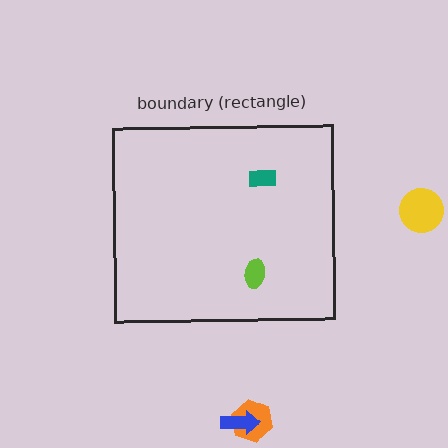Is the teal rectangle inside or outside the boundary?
Inside.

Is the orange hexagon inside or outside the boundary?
Outside.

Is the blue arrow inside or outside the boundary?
Outside.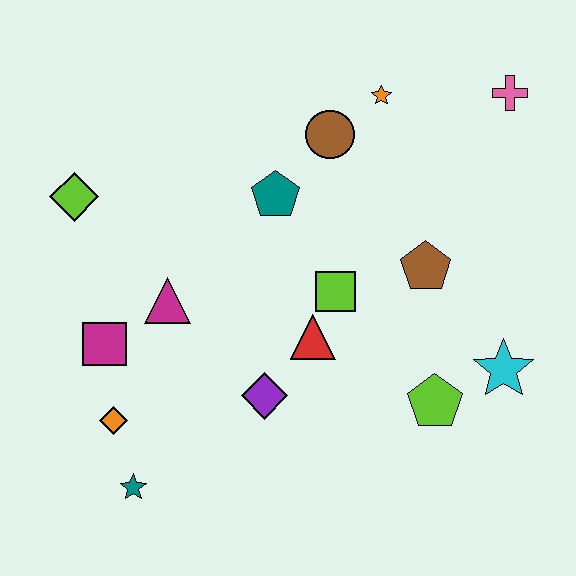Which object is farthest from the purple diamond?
The pink cross is farthest from the purple diamond.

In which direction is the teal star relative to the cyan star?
The teal star is to the left of the cyan star.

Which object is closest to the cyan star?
The lime pentagon is closest to the cyan star.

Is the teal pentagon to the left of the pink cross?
Yes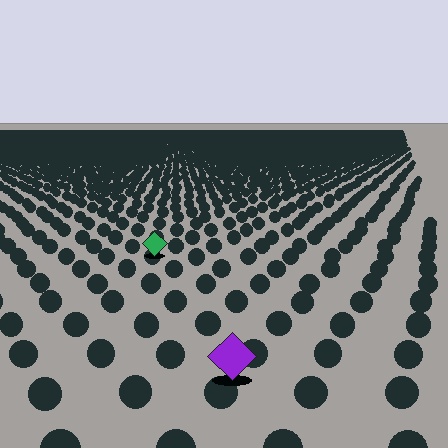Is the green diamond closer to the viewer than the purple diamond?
No. The purple diamond is closer — you can tell from the texture gradient: the ground texture is coarser near it.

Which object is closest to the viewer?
The purple diamond is closest. The texture marks near it are larger and more spread out.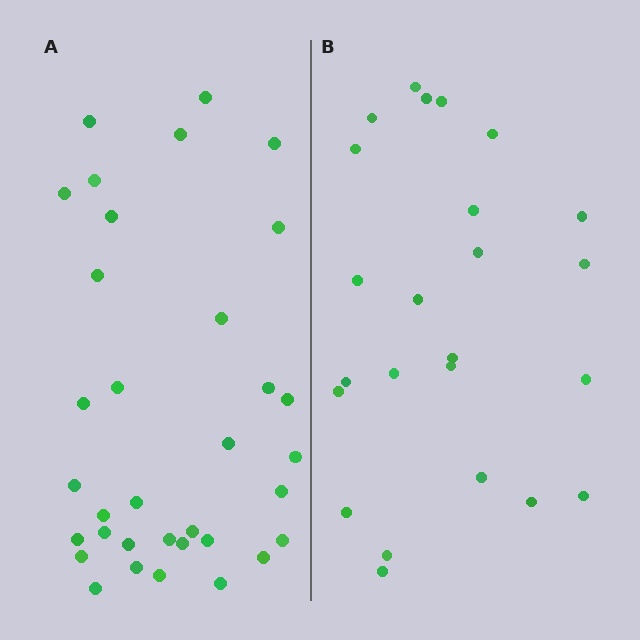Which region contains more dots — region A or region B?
Region A (the left region) has more dots.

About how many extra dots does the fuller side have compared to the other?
Region A has roughly 10 or so more dots than region B.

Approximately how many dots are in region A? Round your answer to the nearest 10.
About 30 dots. (The exact count is 34, which rounds to 30.)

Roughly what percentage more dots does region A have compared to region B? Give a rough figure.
About 40% more.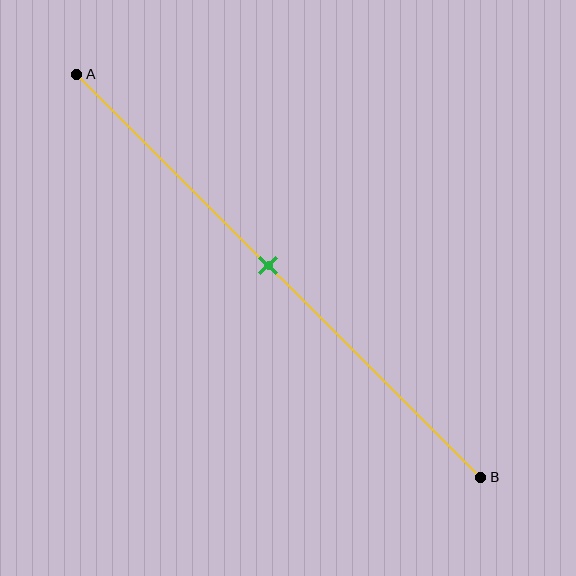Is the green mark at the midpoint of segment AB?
Yes, the mark is approximately at the midpoint.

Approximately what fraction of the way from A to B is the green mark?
The green mark is approximately 45% of the way from A to B.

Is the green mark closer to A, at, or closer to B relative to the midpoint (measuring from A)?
The green mark is approximately at the midpoint of segment AB.